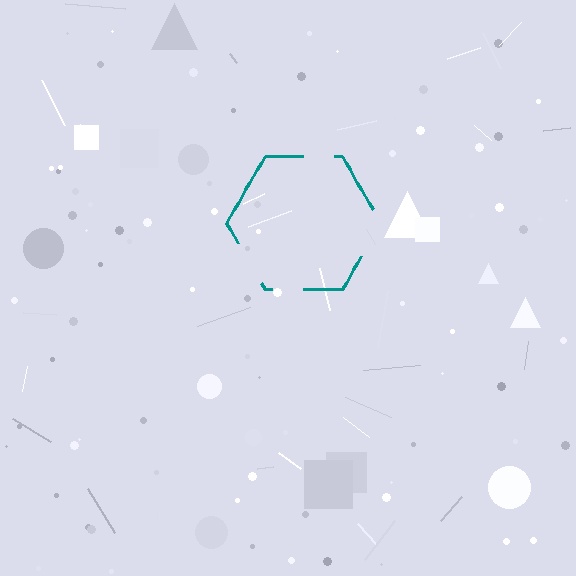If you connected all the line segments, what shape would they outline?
They would outline a hexagon.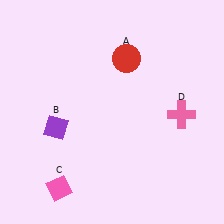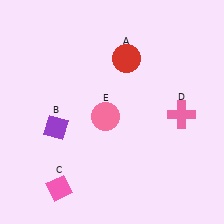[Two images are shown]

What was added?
A pink circle (E) was added in Image 2.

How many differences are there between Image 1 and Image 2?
There is 1 difference between the two images.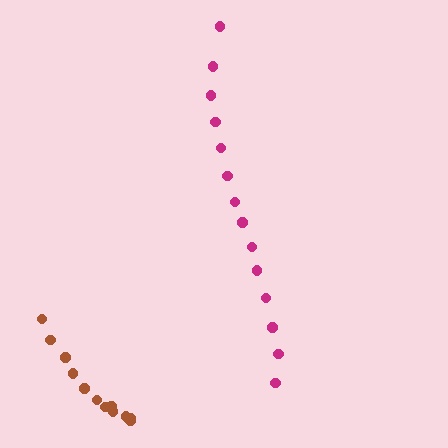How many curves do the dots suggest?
There are 2 distinct paths.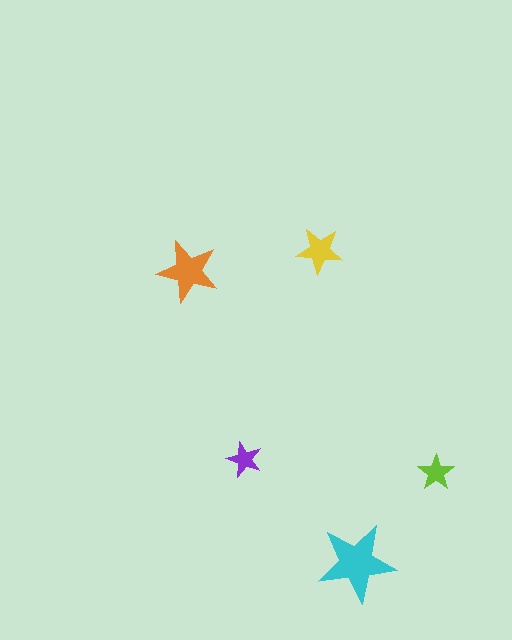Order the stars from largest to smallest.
the cyan one, the orange one, the yellow one, the lime one, the purple one.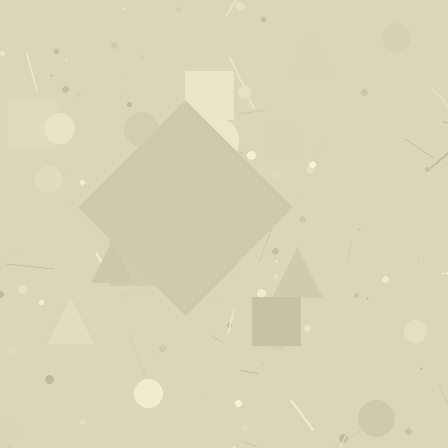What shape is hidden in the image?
A diamond is hidden in the image.